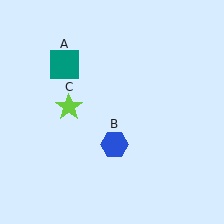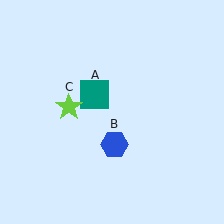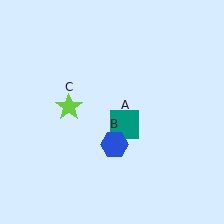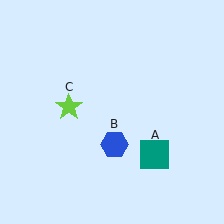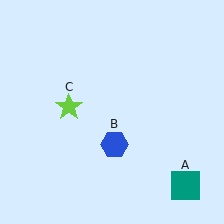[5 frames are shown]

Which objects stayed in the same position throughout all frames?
Blue hexagon (object B) and lime star (object C) remained stationary.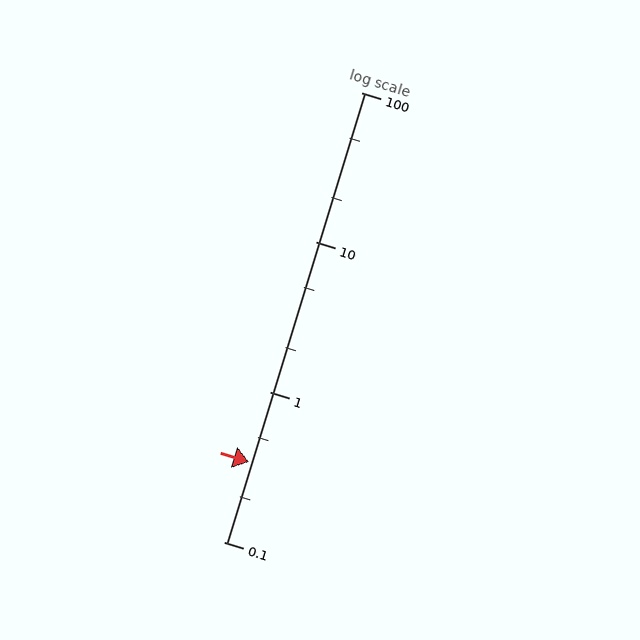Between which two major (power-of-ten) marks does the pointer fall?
The pointer is between 0.1 and 1.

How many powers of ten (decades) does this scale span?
The scale spans 3 decades, from 0.1 to 100.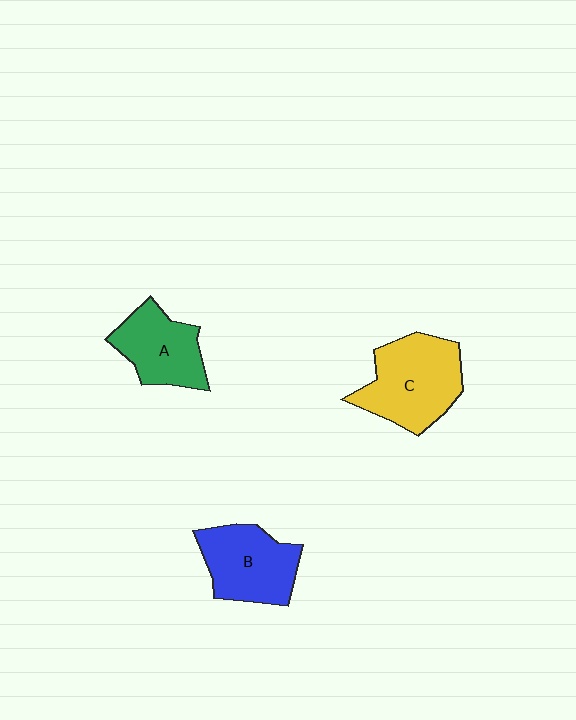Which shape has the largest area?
Shape C (yellow).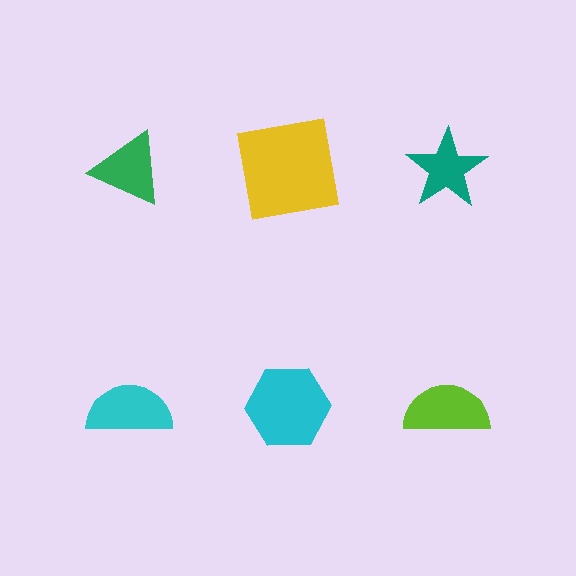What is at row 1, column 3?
A teal star.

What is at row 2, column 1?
A cyan semicircle.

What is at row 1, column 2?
A yellow square.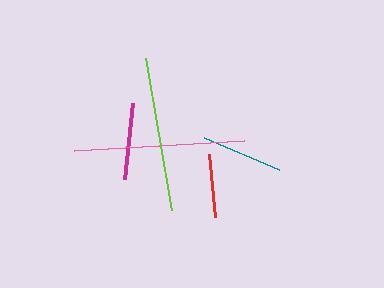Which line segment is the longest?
The pink line is the longest at approximately 171 pixels.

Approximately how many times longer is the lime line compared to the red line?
The lime line is approximately 2.5 times the length of the red line.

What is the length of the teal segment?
The teal segment is approximately 82 pixels long.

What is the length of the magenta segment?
The magenta segment is approximately 77 pixels long.